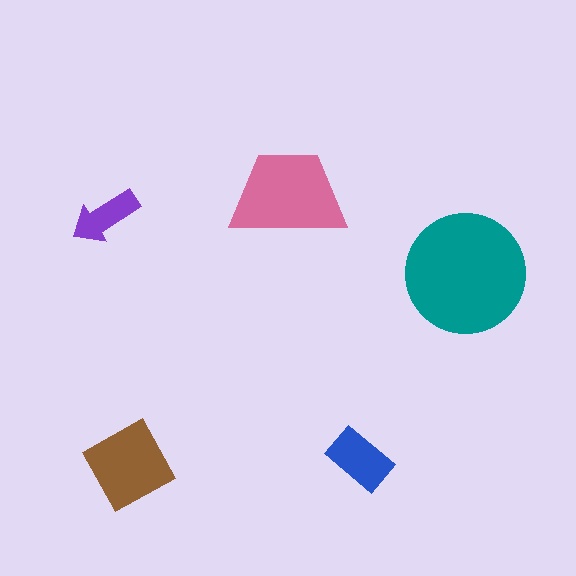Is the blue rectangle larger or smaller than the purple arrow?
Larger.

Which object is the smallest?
The purple arrow.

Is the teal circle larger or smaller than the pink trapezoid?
Larger.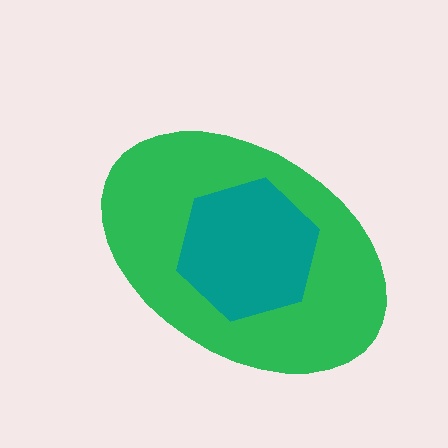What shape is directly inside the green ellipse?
The teal hexagon.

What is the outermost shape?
The green ellipse.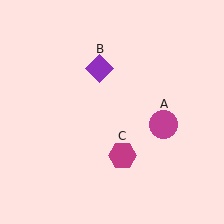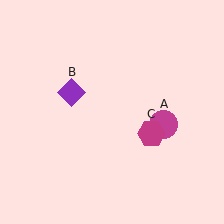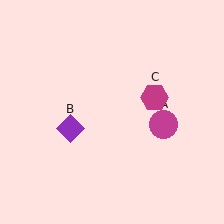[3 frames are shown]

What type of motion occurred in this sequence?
The purple diamond (object B), magenta hexagon (object C) rotated counterclockwise around the center of the scene.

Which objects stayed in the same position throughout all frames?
Magenta circle (object A) remained stationary.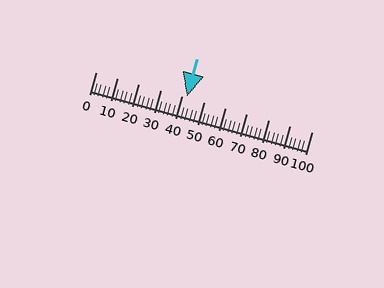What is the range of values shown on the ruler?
The ruler shows values from 0 to 100.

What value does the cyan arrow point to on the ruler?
The cyan arrow points to approximately 42.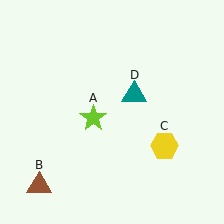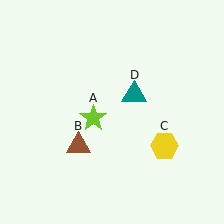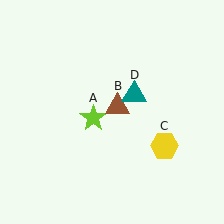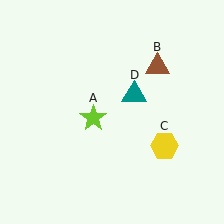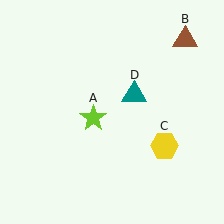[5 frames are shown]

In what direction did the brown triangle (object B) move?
The brown triangle (object B) moved up and to the right.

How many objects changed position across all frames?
1 object changed position: brown triangle (object B).